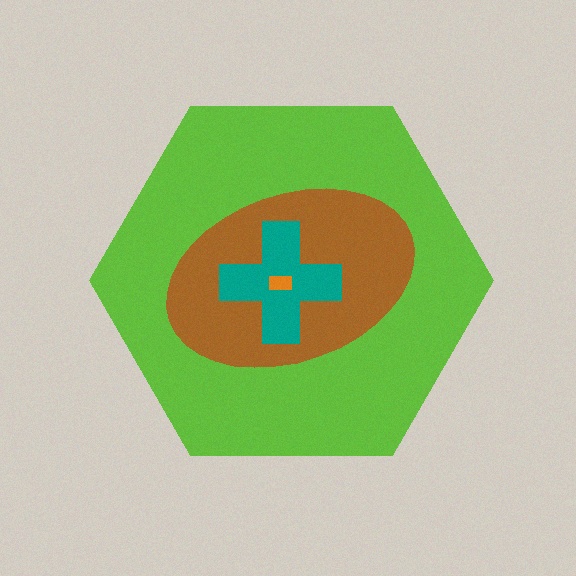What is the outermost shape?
The lime hexagon.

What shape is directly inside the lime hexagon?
The brown ellipse.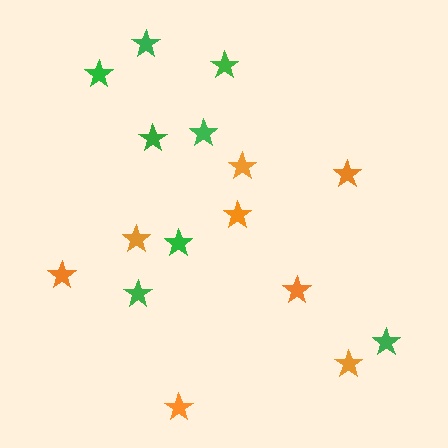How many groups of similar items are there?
There are 2 groups: one group of green stars (8) and one group of orange stars (8).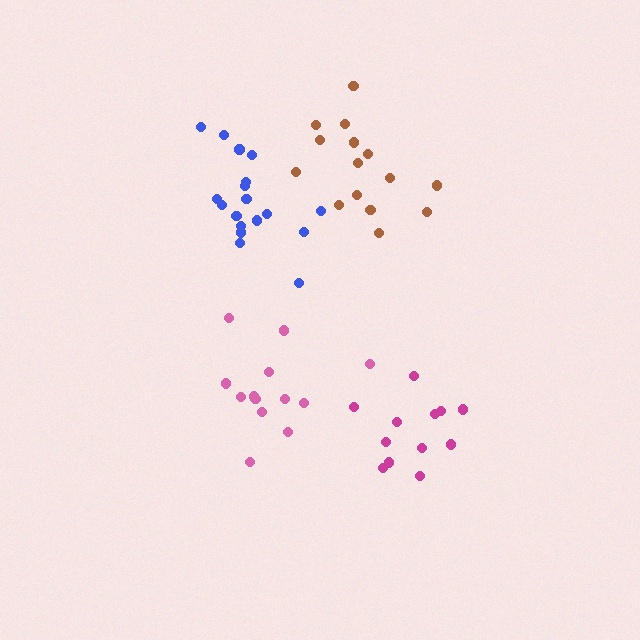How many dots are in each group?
Group 1: 12 dots, Group 2: 18 dots, Group 3: 16 dots, Group 4: 13 dots (59 total).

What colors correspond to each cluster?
The clusters are colored: magenta, blue, brown, pink.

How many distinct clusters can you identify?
There are 4 distinct clusters.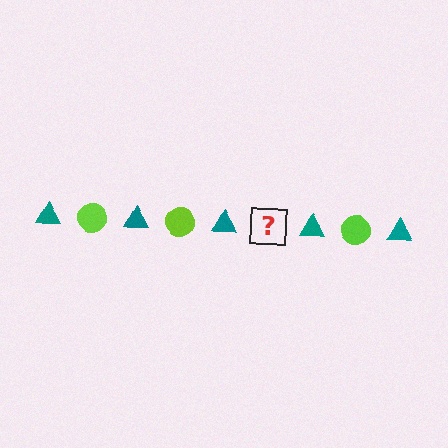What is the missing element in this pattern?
The missing element is a lime circle.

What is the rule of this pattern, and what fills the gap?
The rule is that the pattern alternates between teal triangle and lime circle. The gap should be filled with a lime circle.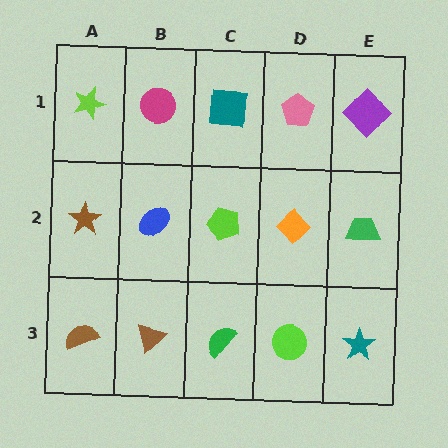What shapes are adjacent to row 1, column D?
An orange diamond (row 2, column D), a teal square (row 1, column C), a purple diamond (row 1, column E).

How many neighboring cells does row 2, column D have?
4.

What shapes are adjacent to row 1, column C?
A lime pentagon (row 2, column C), a magenta circle (row 1, column B), a pink pentagon (row 1, column D).